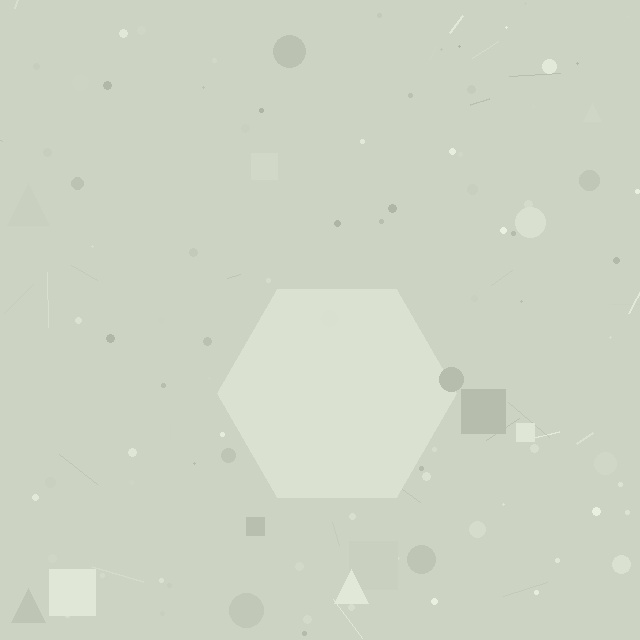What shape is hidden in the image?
A hexagon is hidden in the image.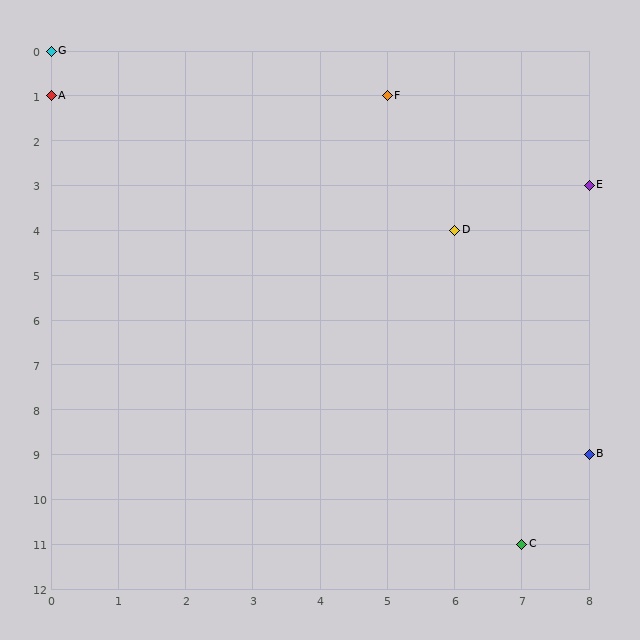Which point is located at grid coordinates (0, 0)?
Point G is at (0, 0).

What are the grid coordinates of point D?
Point D is at grid coordinates (6, 4).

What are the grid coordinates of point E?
Point E is at grid coordinates (8, 3).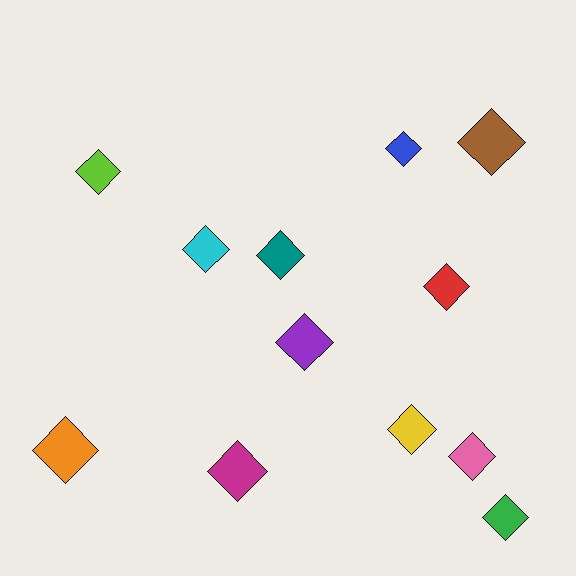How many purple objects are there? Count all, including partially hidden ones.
There is 1 purple object.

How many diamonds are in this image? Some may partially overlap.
There are 12 diamonds.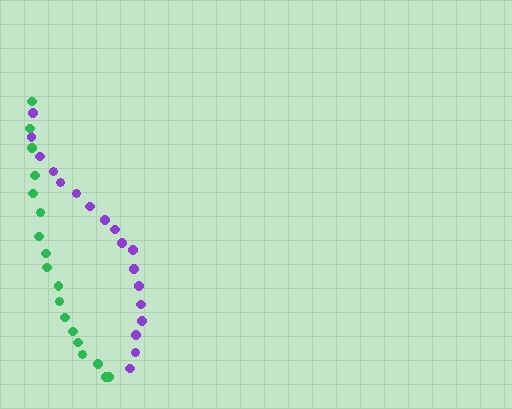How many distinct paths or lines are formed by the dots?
There are 2 distinct paths.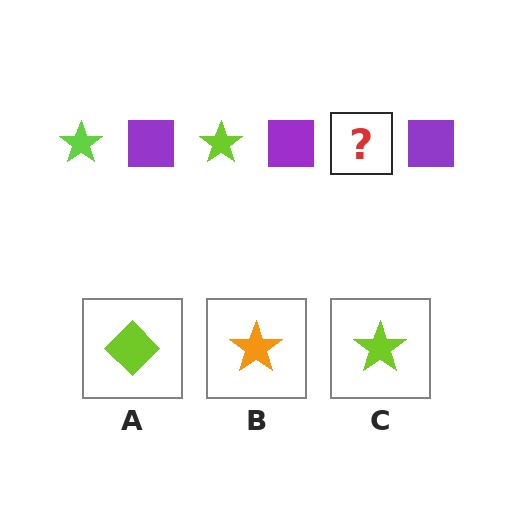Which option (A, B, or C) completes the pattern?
C.